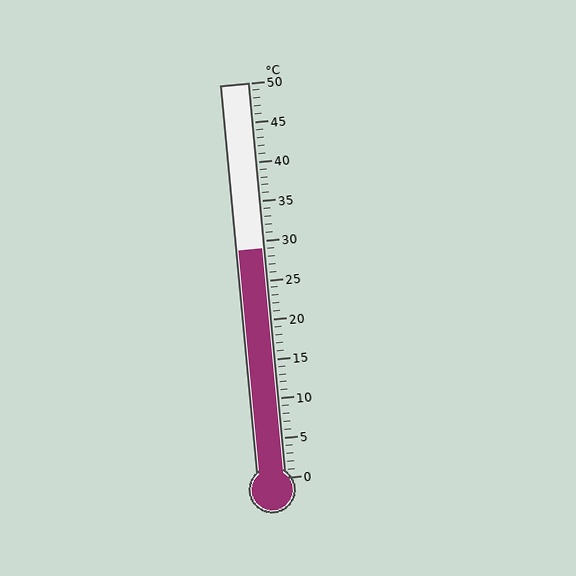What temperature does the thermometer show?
The thermometer shows approximately 29°C.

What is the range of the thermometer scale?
The thermometer scale ranges from 0°C to 50°C.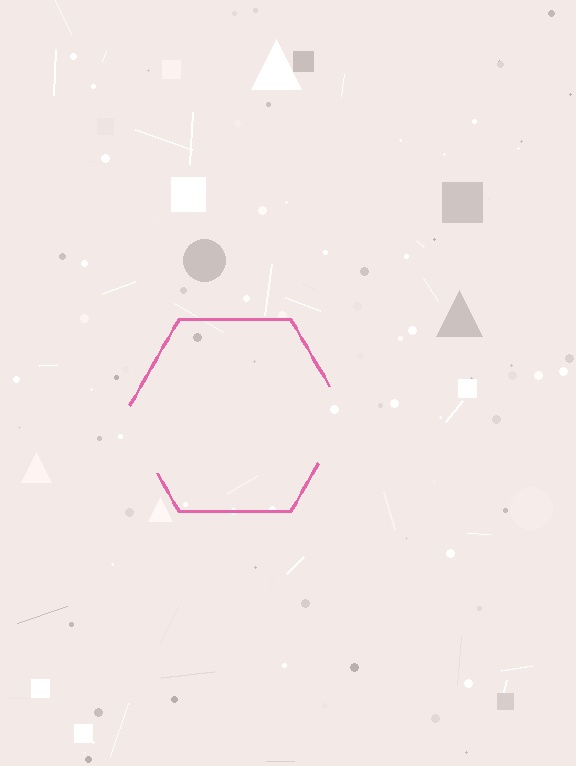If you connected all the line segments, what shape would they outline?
They would outline a hexagon.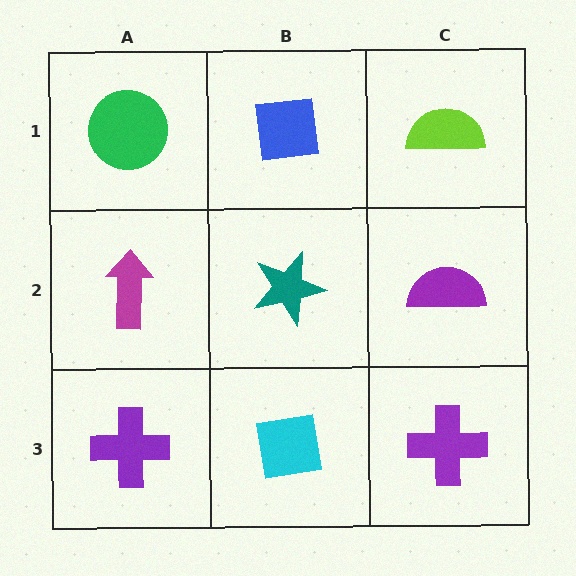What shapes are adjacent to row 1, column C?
A purple semicircle (row 2, column C), a blue square (row 1, column B).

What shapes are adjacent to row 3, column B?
A teal star (row 2, column B), a purple cross (row 3, column A), a purple cross (row 3, column C).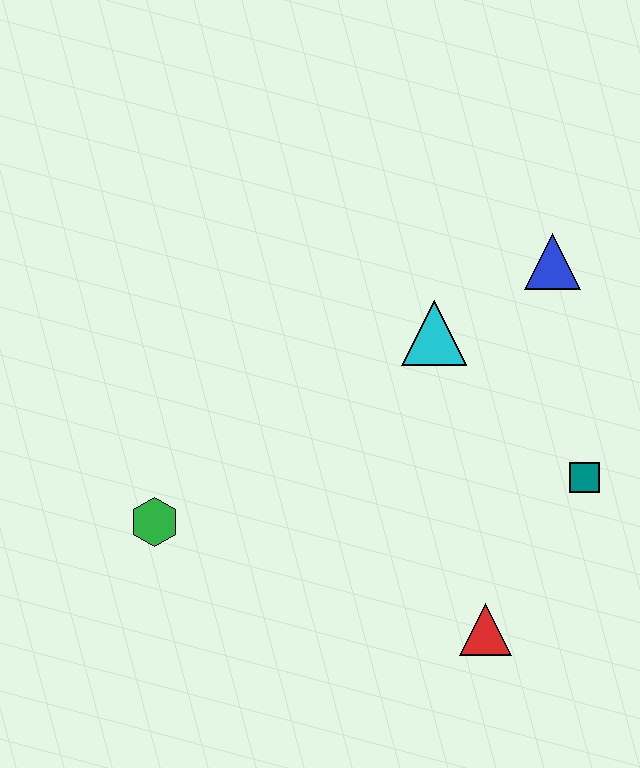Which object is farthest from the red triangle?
The blue triangle is farthest from the red triangle.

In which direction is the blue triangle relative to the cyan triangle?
The blue triangle is to the right of the cyan triangle.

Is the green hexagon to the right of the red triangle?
No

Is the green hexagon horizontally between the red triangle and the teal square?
No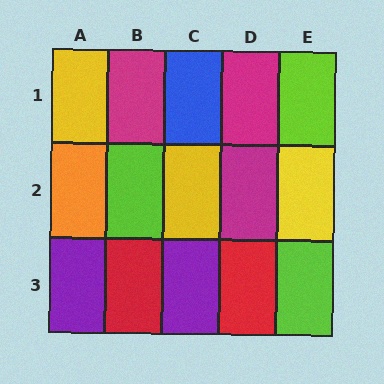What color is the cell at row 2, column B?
Lime.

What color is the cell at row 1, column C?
Blue.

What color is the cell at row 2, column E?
Yellow.